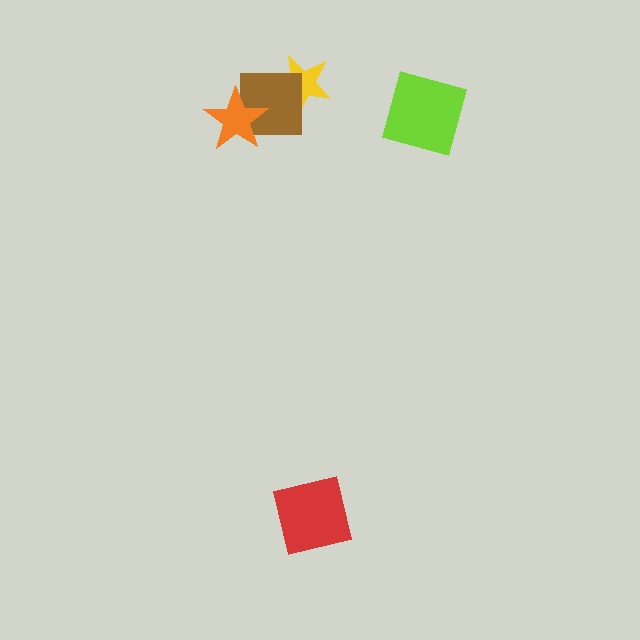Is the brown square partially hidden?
Yes, it is partially covered by another shape.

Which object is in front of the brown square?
The orange star is in front of the brown square.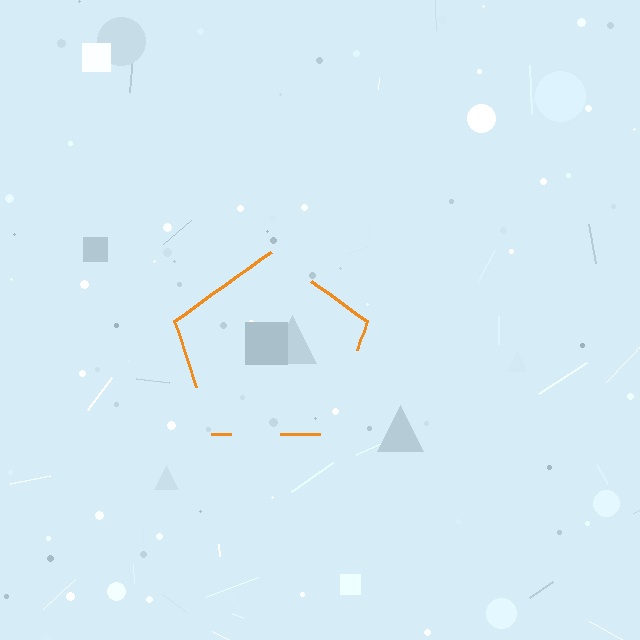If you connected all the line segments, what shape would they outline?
They would outline a pentagon.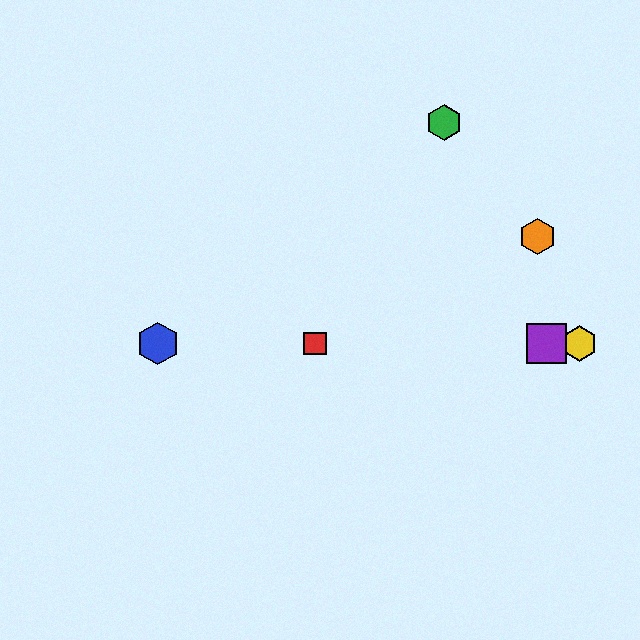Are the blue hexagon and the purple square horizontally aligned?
Yes, both are at y≈344.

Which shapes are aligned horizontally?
The red square, the blue hexagon, the yellow hexagon, the purple square are aligned horizontally.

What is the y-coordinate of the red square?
The red square is at y≈344.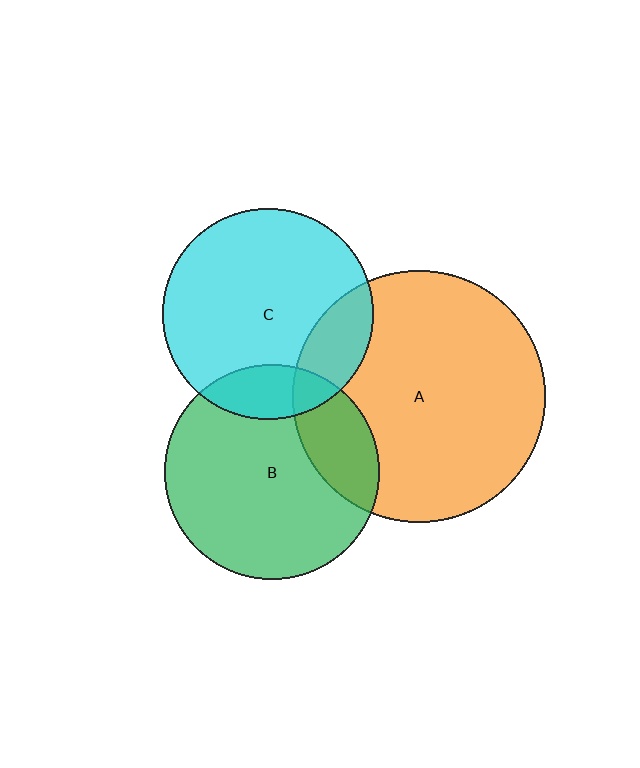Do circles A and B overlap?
Yes.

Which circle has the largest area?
Circle A (orange).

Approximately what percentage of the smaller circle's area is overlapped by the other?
Approximately 20%.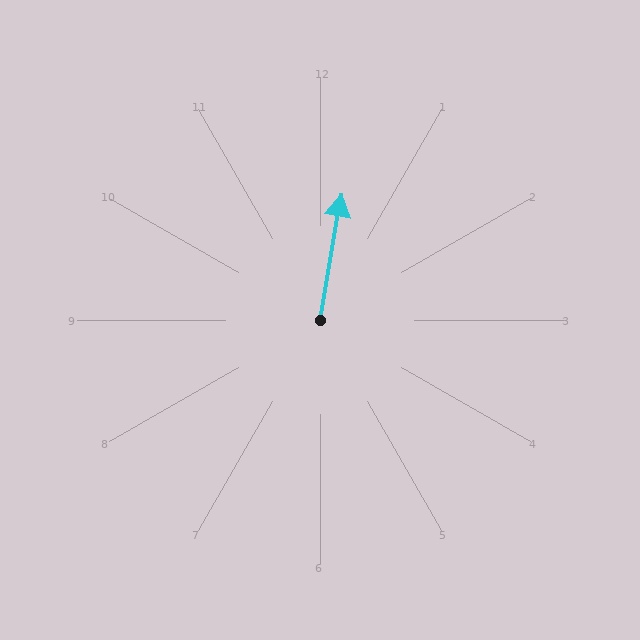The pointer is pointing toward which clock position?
Roughly 12 o'clock.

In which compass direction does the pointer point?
North.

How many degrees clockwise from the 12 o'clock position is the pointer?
Approximately 9 degrees.